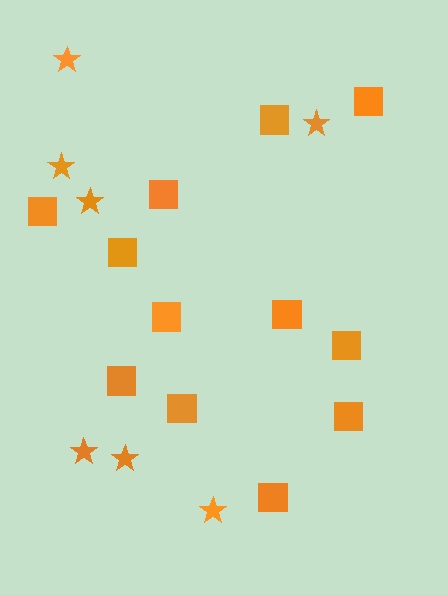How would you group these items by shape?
There are 2 groups: one group of squares (12) and one group of stars (7).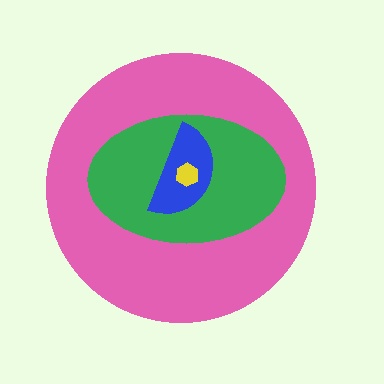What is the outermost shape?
The pink circle.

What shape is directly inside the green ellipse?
The blue semicircle.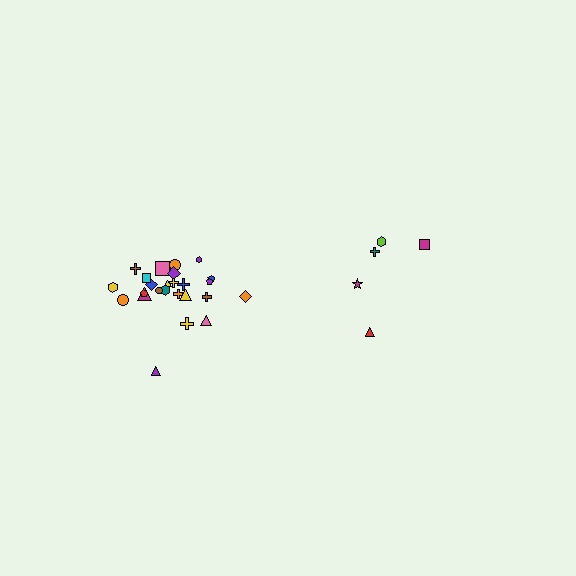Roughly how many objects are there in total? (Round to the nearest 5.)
Roughly 30 objects in total.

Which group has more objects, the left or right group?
The left group.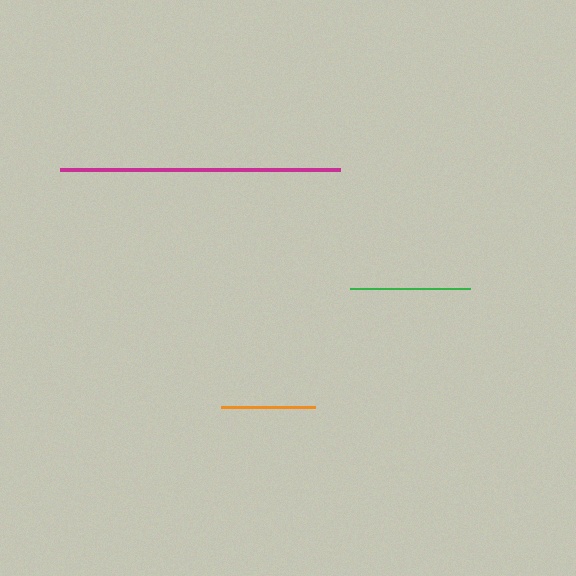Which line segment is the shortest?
The orange line is the shortest at approximately 94 pixels.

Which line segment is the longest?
The magenta line is the longest at approximately 280 pixels.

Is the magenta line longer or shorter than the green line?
The magenta line is longer than the green line.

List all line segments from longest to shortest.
From longest to shortest: magenta, green, orange.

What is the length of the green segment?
The green segment is approximately 120 pixels long.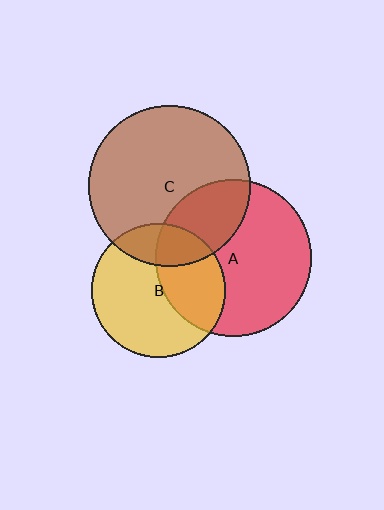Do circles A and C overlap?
Yes.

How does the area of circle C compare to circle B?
Approximately 1.5 times.